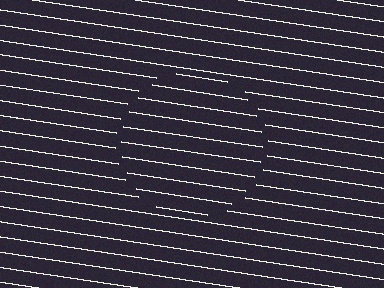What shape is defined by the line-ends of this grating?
An illusory circle. The interior of the shape contains the same grating, shifted by half a period — the contour is defined by the phase discontinuity where line-ends from the inner and outer gratings abut.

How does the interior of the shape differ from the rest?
The interior of the shape contains the same grating, shifted by half a period — the contour is defined by the phase discontinuity where line-ends from the inner and outer gratings abut.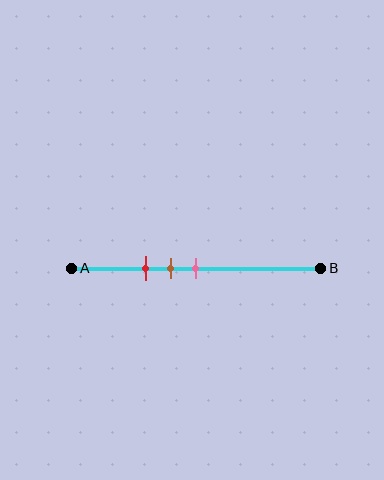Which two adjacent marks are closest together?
The brown and pink marks are the closest adjacent pair.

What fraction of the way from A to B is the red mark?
The red mark is approximately 30% (0.3) of the way from A to B.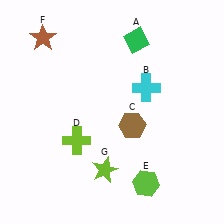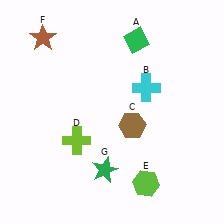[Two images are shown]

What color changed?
The star (G) changed from lime in Image 1 to green in Image 2.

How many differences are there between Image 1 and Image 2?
There is 1 difference between the two images.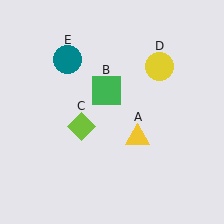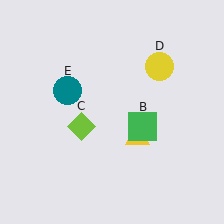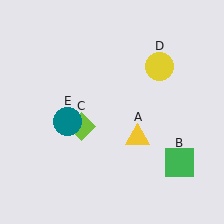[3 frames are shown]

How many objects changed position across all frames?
2 objects changed position: green square (object B), teal circle (object E).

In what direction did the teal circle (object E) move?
The teal circle (object E) moved down.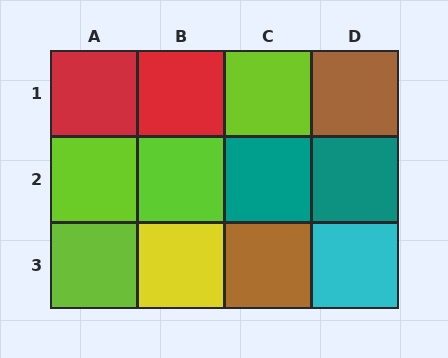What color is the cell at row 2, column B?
Lime.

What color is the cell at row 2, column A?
Lime.